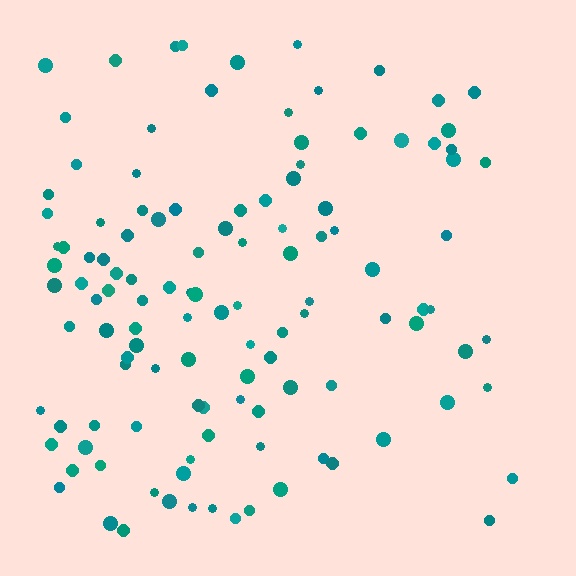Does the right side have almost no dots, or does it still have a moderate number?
Still a moderate number, just noticeably fewer than the left.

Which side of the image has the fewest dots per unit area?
The right.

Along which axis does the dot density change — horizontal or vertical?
Horizontal.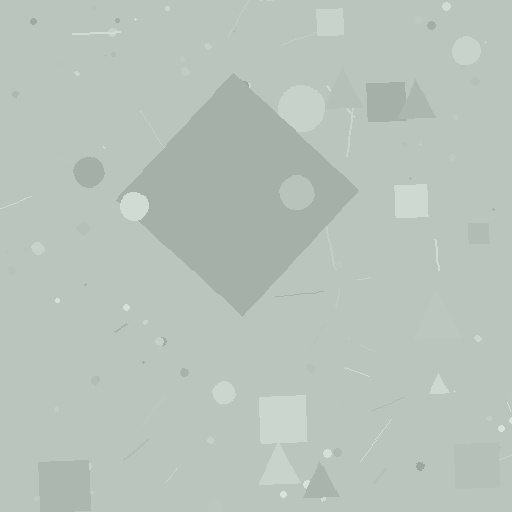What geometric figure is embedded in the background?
A diamond is embedded in the background.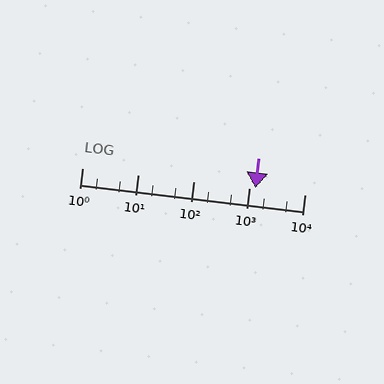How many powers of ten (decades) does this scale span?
The scale spans 4 decades, from 1 to 10000.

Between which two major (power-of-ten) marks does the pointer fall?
The pointer is between 1000 and 10000.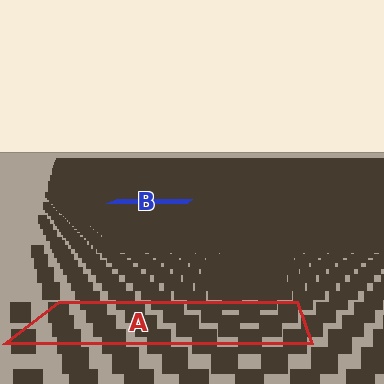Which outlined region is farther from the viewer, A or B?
Region B is farther from the viewer — the texture elements inside it appear smaller and more densely packed.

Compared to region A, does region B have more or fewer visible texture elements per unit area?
Region B has more texture elements per unit area — they are packed more densely because it is farther away.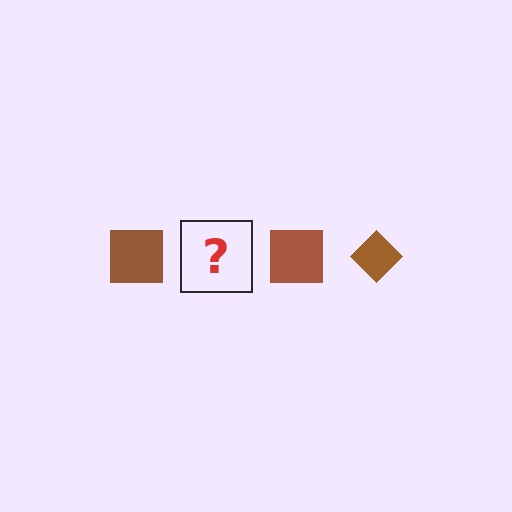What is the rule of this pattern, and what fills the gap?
The rule is that the pattern cycles through square, diamond shapes in brown. The gap should be filled with a brown diamond.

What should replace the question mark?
The question mark should be replaced with a brown diamond.